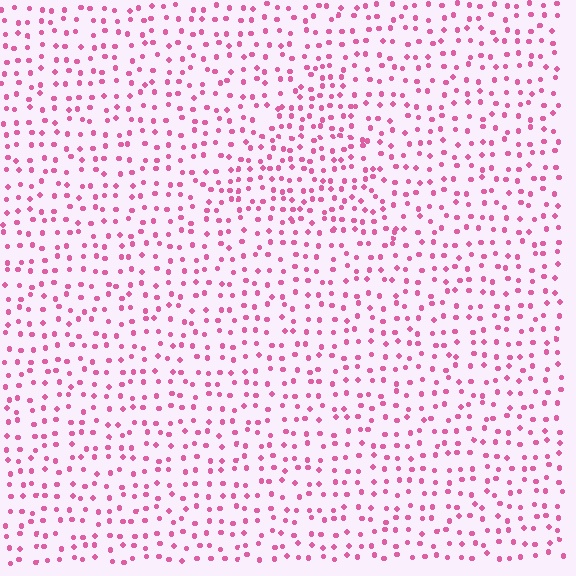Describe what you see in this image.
The image contains small pink elements arranged at two different densities. A triangle-shaped region is visible where the elements are more densely packed than the surrounding area.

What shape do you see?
I see a triangle.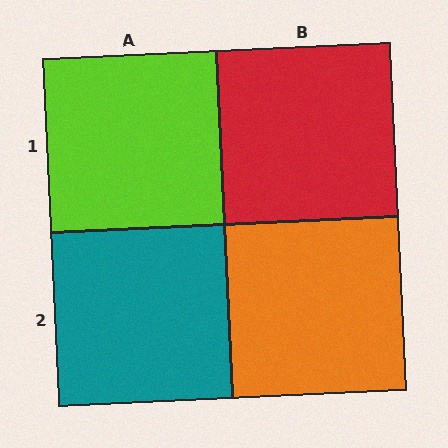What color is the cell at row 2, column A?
Teal.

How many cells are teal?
1 cell is teal.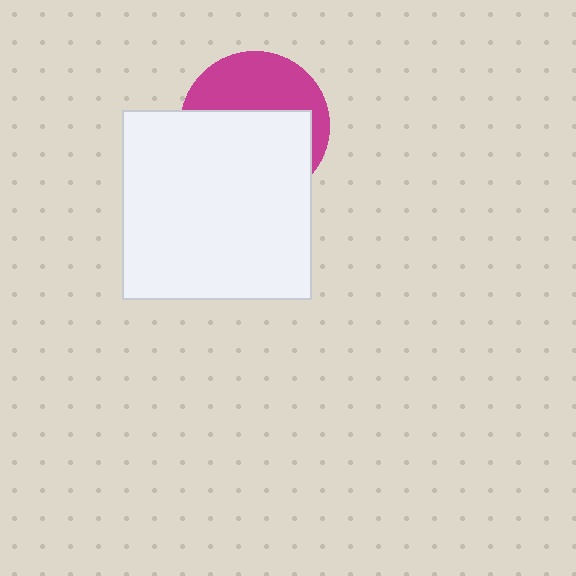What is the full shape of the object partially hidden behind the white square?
The partially hidden object is a magenta circle.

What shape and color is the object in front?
The object in front is a white square.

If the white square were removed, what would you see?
You would see the complete magenta circle.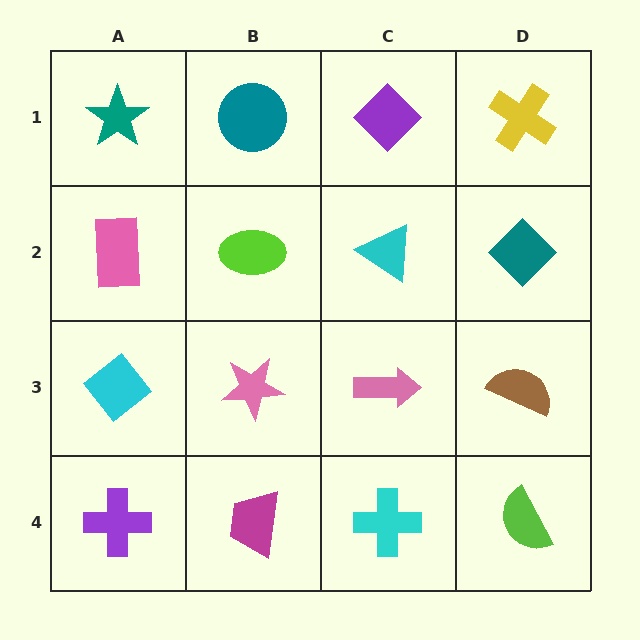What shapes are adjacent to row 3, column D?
A teal diamond (row 2, column D), a lime semicircle (row 4, column D), a pink arrow (row 3, column C).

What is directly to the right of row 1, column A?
A teal circle.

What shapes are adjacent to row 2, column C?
A purple diamond (row 1, column C), a pink arrow (row 3, column C), a lime ellipse (row 2, column B), a teal diamond (row 2, column D).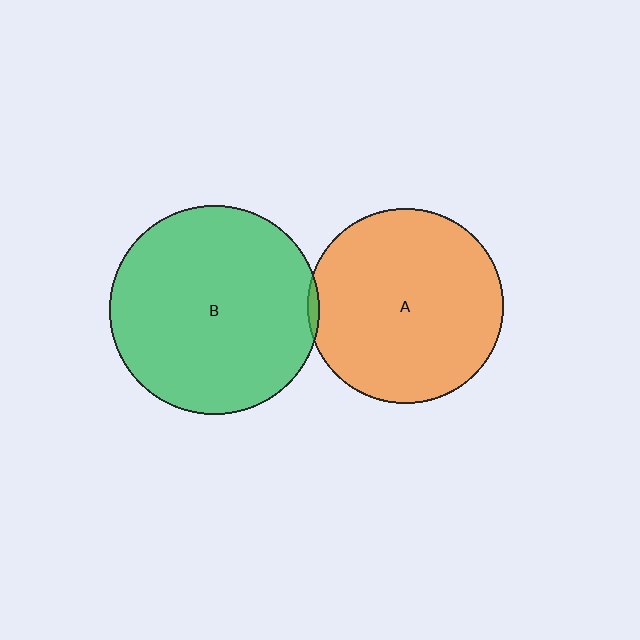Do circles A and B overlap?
Yes.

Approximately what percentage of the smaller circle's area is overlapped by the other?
Approximately 5%.